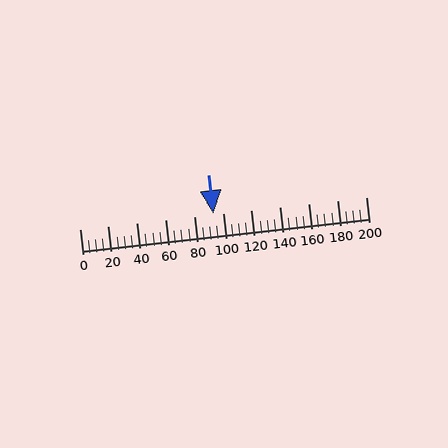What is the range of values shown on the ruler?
The ruler shows values from 0 to 200.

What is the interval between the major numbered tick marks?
The major tick marks are spaced 20 units apart.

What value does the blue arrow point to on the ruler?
The blue arrow points to approximately 93.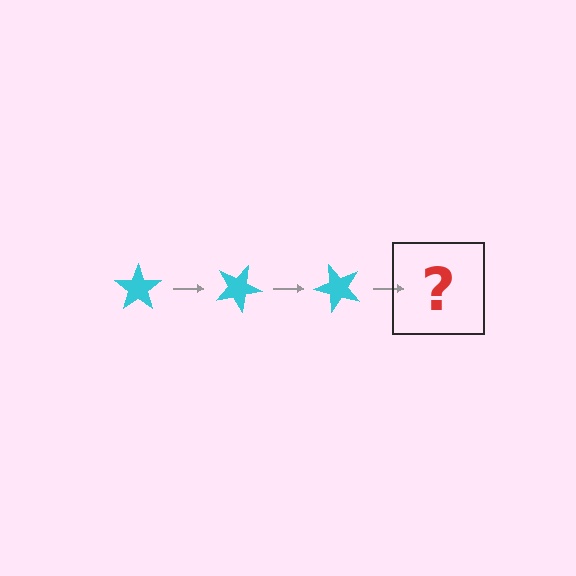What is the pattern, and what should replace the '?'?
The pattern is that the star rotates 25 degrees each step. The '?' should be a cyan star rotated 75 degrees.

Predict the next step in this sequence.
The next step is a cyan star rotated 75 degrees.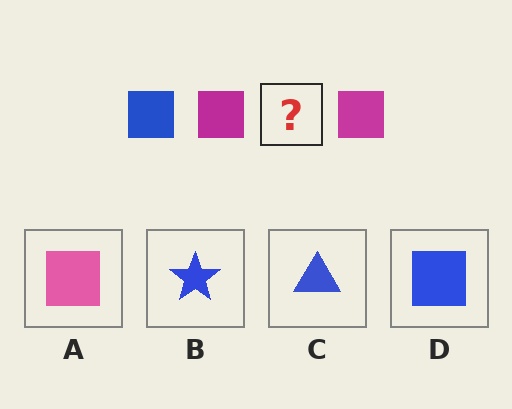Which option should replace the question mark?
Option D.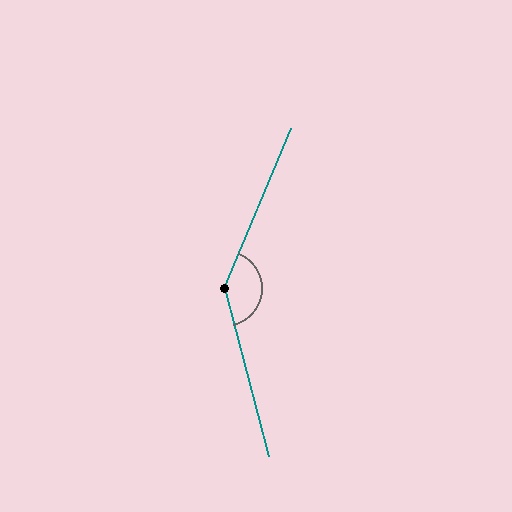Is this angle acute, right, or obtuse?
It is obtuse.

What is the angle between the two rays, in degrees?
Approximately 143 degrees.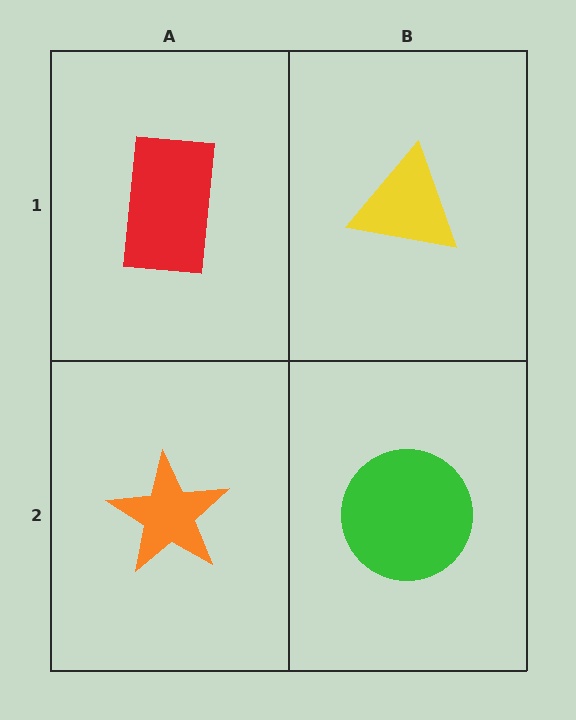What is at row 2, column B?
A green circle.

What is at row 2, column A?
An orange star.